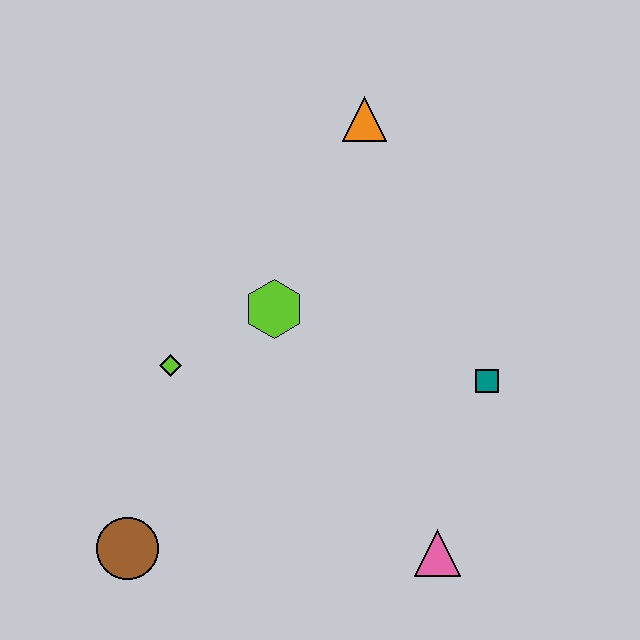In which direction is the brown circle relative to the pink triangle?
The brown circle is to the left of the pink triangle.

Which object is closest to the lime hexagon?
The lime diamond is closest to the lime hexagon.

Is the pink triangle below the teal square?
Yes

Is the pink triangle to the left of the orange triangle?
No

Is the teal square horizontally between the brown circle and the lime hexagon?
No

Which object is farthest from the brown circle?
The orange triangle is farthest from the brown circle.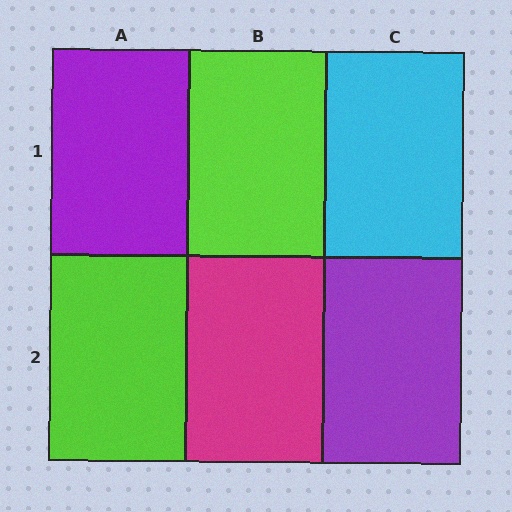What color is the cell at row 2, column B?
Magenta.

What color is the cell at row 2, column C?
Purple.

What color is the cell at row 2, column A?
Lime.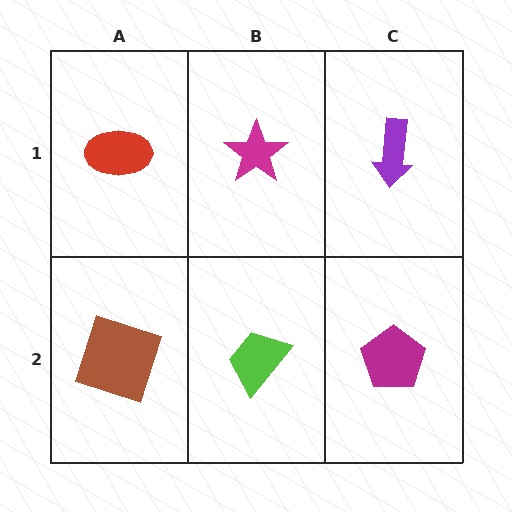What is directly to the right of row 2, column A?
A lime trapezoid.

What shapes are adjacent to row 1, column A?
A brown square (row 2, column A), a magenta star (row 1, column B).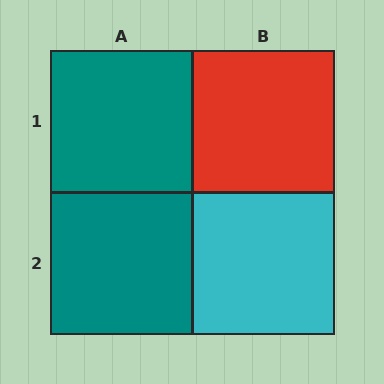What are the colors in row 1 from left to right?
Teal, red.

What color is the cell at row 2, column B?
Cyan.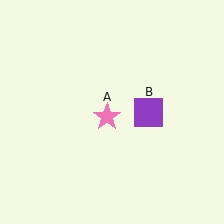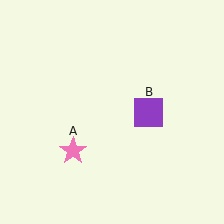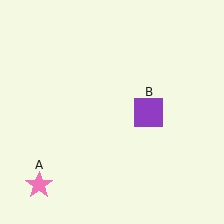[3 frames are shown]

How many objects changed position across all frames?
1 object changed position: pink star (object A).